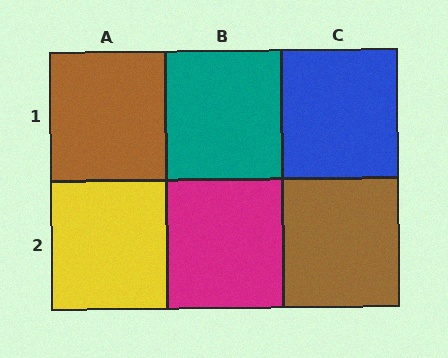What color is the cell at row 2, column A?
Yellow.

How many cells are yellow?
1 cell is yellow.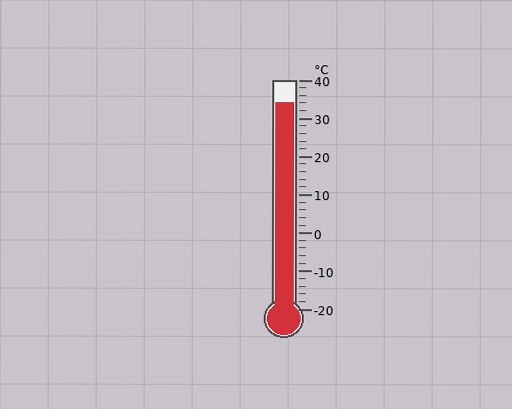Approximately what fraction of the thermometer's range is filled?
The thermometer is filled to approximately 90% of its range.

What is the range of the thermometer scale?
The thermometer scale ranges from -20°C to 40°C.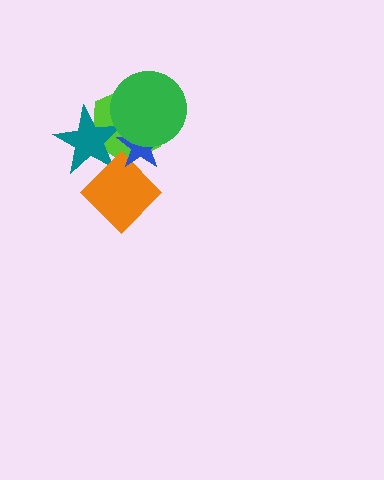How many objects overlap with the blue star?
4 objects overlap with the blue star.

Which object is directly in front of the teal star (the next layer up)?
The orange diamond is directly in front of the teal star.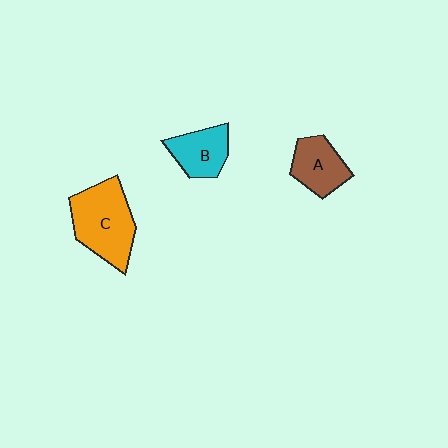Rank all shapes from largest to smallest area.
From largest to smallest: C (orange), A (brown), B (cyan).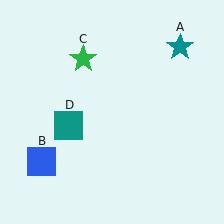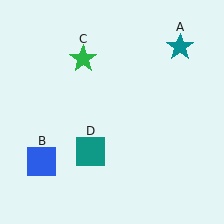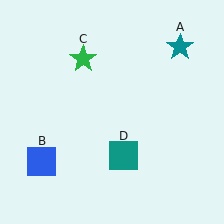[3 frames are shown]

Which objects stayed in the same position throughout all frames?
Teal star (object A) and blue square (object B) and green star (object C) remained stationary.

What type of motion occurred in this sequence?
The teal square (object D) rotated counterclockwise around the center of the scene.